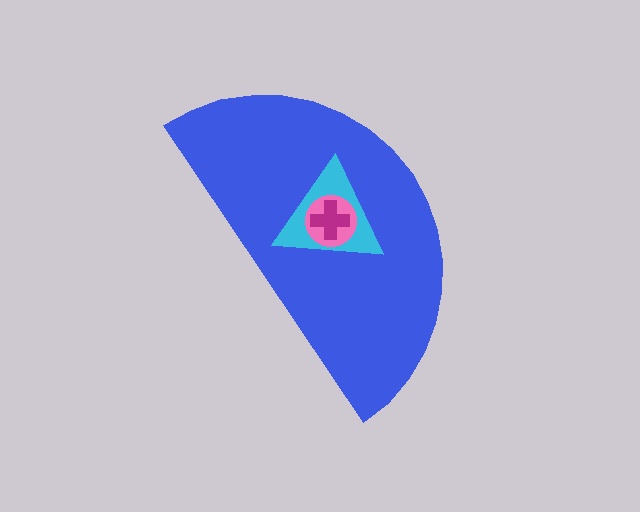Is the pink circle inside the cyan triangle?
Yes.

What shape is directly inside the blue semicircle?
The cyan triangle.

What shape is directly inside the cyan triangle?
The pink circle.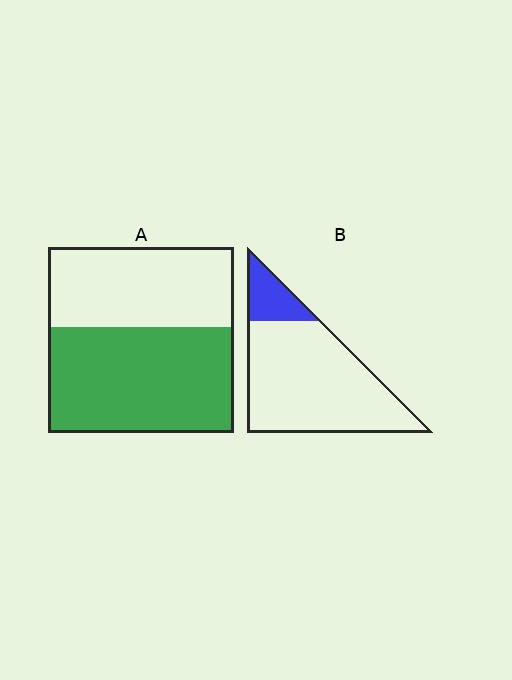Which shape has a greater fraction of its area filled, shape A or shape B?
Shape A.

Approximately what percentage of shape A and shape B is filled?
A is approximately 55% and B is approximately 15%.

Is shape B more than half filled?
No.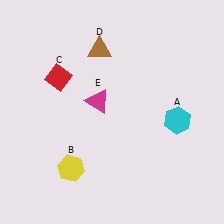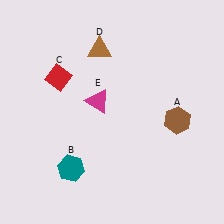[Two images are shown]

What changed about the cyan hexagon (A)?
In Image 1, A is cyan. In Image 2, it changed to brown.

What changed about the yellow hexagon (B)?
In Image 1, B is yellow. In Image 2, it changed to teal.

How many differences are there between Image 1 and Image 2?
There are 2 differences between the two images.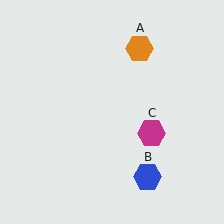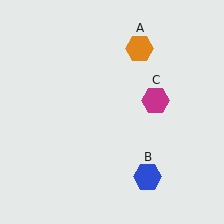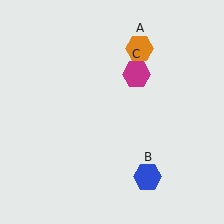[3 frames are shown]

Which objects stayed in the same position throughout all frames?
Orange hexagon (object A) and blue hexagon (object B) remained stationary.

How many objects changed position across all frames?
1 object changed position: magenta hexagon (object C).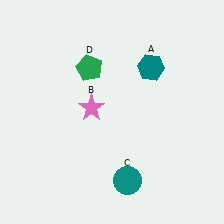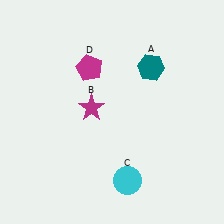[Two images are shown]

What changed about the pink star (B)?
In Image 1, B is pink. In Image 2, it changed to magenta.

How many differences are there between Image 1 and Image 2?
There are 3 differences between the two images.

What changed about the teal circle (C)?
In Image 1, C is teal. In Image 2, it changed to cyan.